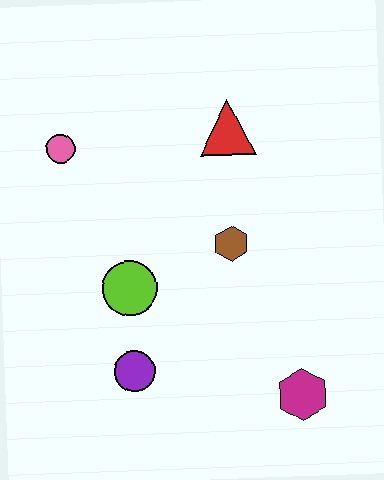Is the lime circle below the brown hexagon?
Yes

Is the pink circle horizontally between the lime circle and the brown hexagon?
No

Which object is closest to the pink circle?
The lime circle is closest to the pink circle.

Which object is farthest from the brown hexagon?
The pink circle is farthest from the brown hexagon.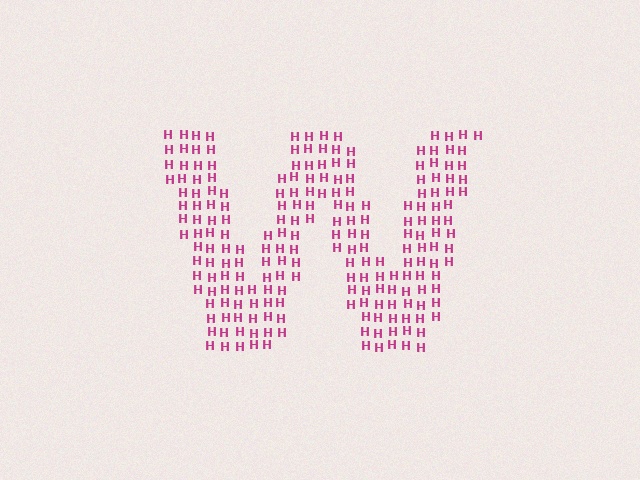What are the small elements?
The small elements are letter H's.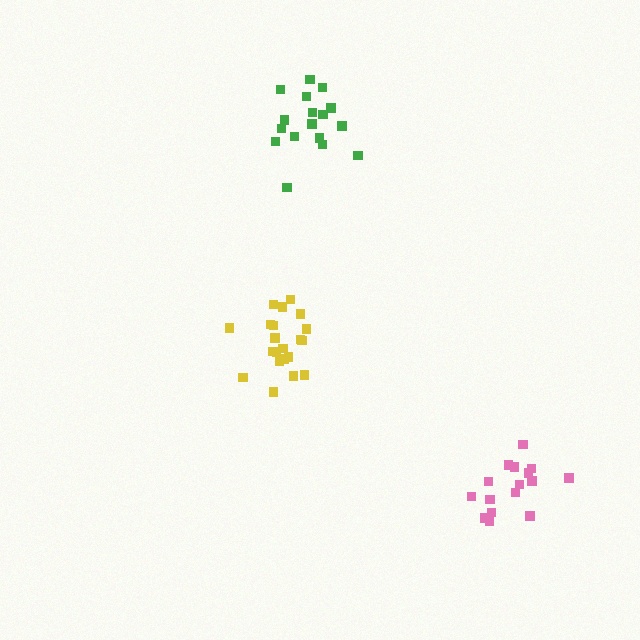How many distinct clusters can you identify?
There are 3 distinct clusters.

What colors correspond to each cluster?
The clusters are colored: green, yellow, pink.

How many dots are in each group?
Group 1: 17 dots, Group 2: 21 dots, Group 3: 16 dots (54 total).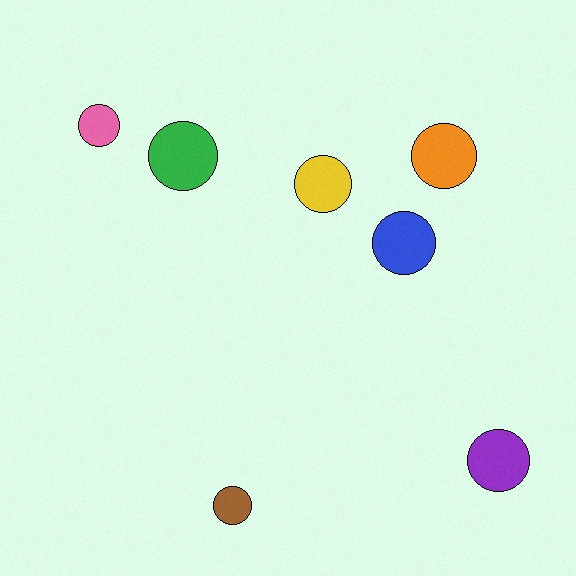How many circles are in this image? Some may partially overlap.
There are 7 circles.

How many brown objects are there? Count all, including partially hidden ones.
There is 1 brown object.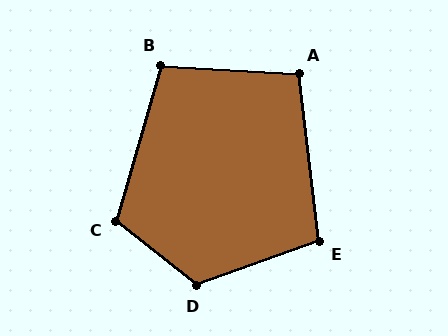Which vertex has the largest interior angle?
D, at approximately 122 degrees.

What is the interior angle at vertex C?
Approximately 112 degrees (obtuse).